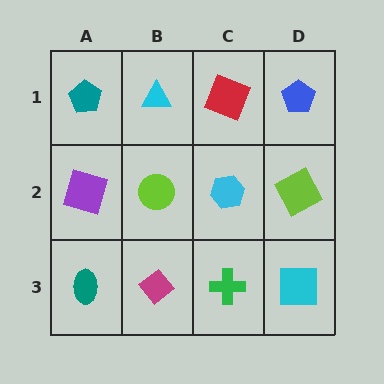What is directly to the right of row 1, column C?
A blue pentagon.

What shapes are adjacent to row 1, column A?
A purple square (row 2, column A), a cyan triangle (row 1, column B).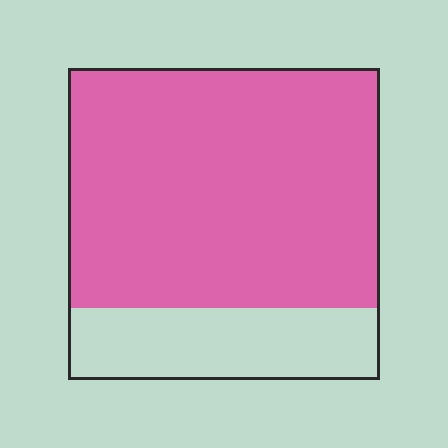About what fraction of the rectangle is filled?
About three quarters (3/4).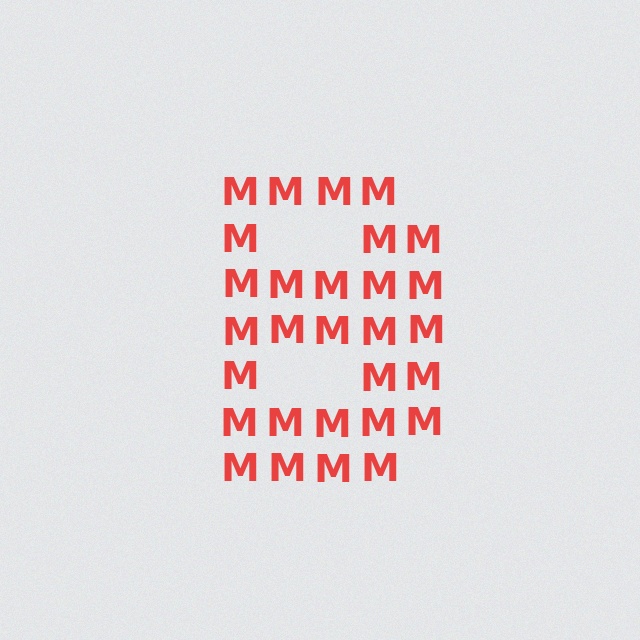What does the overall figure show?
The overall figure shows the letter B.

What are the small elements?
The small elements are letter M's.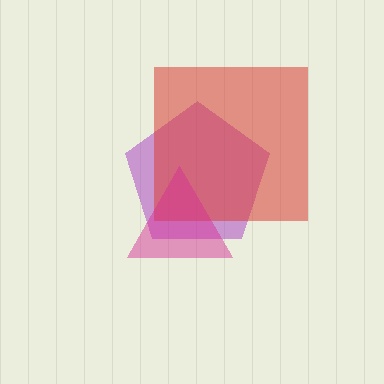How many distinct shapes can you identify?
There are 3 distinct shapes: a purple pentagon, a red square, a magenta triangle.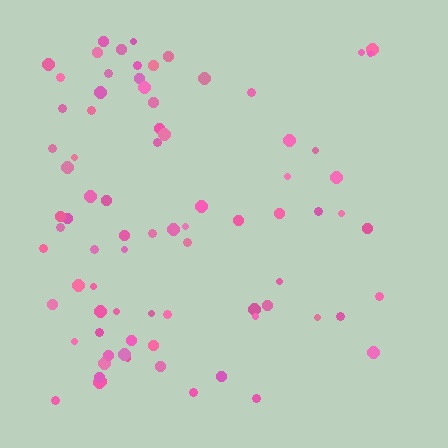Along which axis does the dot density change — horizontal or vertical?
Horizontal.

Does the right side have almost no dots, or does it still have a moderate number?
Still a moderate number, just noticeably fewer than the left.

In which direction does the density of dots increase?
From right to left, with the left side densest.